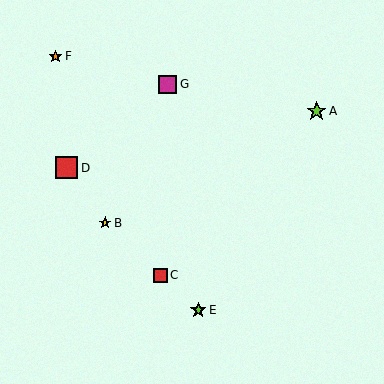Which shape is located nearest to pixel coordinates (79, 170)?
The red square (labeled D) at (67, 168) is nearest to that location.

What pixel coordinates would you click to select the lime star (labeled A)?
Click at (316, 111) to select the lime star A.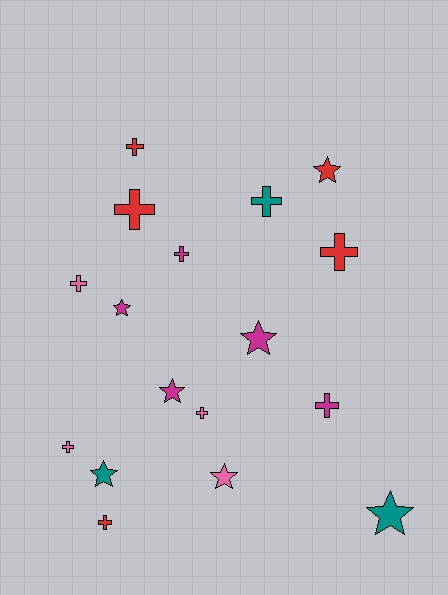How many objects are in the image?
There are 17 objects.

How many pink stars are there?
There is 1 pink star.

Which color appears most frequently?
Red, with 5 objects.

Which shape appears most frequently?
Cross, with 10 objects.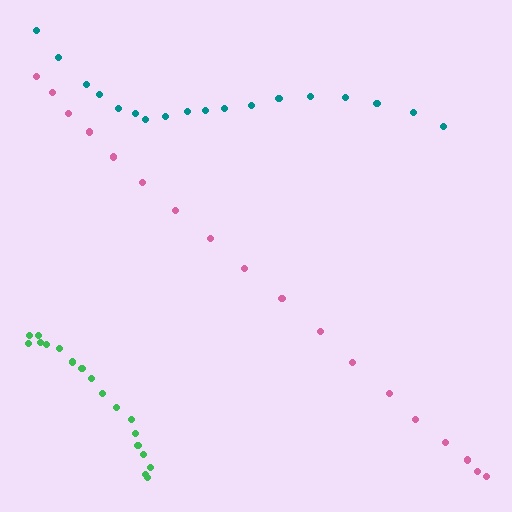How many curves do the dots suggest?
There are 3 distinct paths.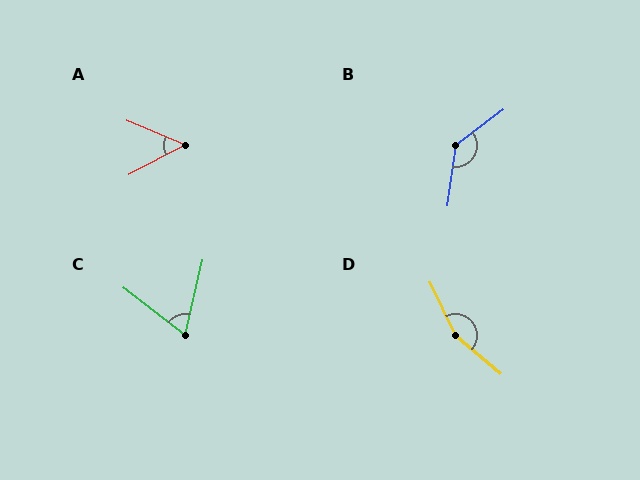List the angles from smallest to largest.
A (50°), C (66°), B (135°), D (156°).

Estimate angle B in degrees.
Approximately 135 degrees.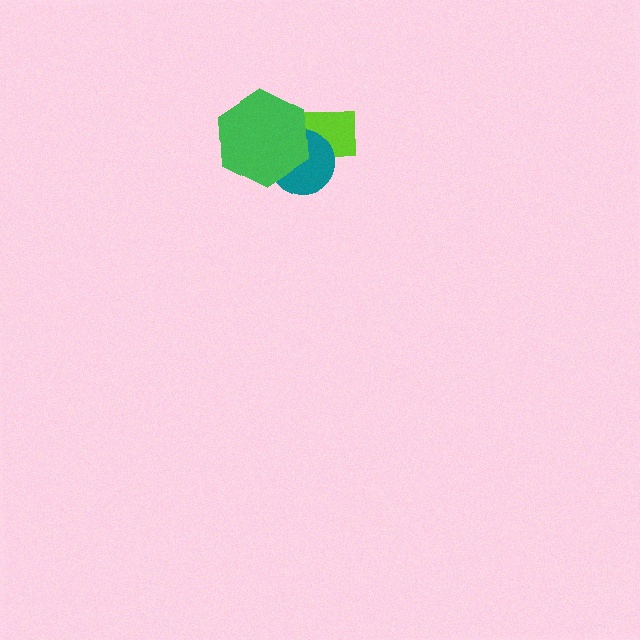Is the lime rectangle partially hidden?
Yes, it is partially covered by another shape.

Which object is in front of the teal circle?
The green hexagon is in front of the teal circle.